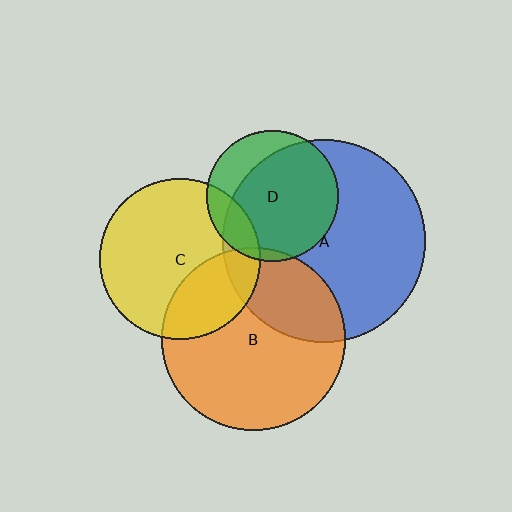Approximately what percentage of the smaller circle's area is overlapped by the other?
Approximately 30%.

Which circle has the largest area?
Circle A (blue).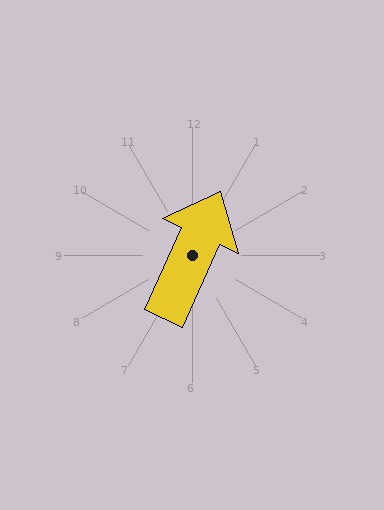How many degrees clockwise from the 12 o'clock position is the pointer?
Approximately 24 degrees.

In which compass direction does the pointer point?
Northeast.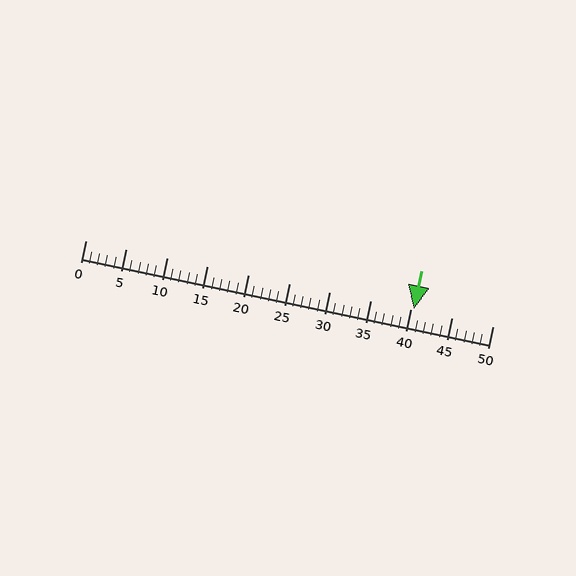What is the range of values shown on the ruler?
The ruler shows values from 0 to 50.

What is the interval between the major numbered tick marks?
The major tick marks are spaced 5 units apart.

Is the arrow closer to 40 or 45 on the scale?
The arrow is closer to 40.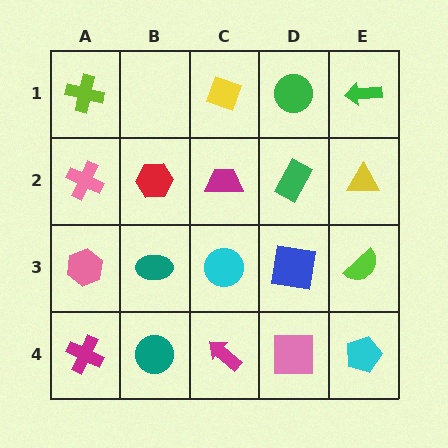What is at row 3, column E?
A lime semicircle.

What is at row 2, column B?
A red hexagon.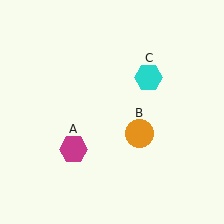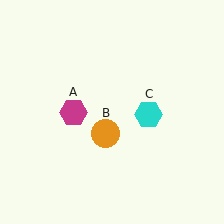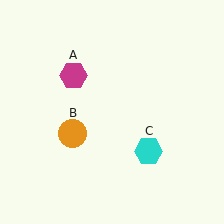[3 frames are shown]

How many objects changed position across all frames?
3 objects changed position: magenta hexagon (object A), orange circle (object B), cyan hexagon (object C).